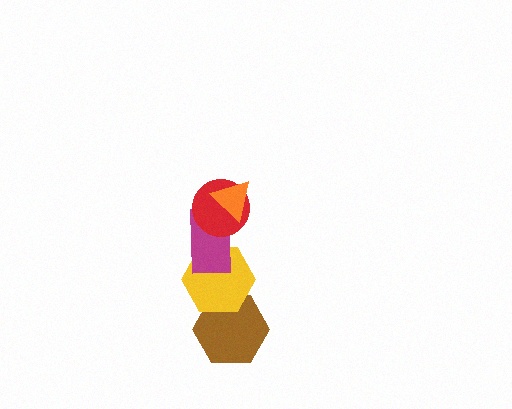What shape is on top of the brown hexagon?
The yellow hexagon is on top of the brown hexagon.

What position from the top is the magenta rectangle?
The magenta rectangle is 3rd from the top.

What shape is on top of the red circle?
The orange triangle is on top of the red circle.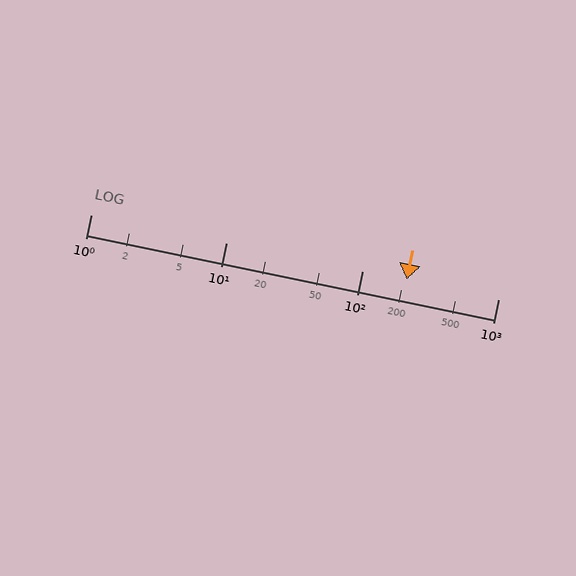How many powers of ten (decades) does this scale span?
The scale spans 3 decades, from 1 to 1000.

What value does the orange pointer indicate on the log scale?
The pointer indicates approximately 210.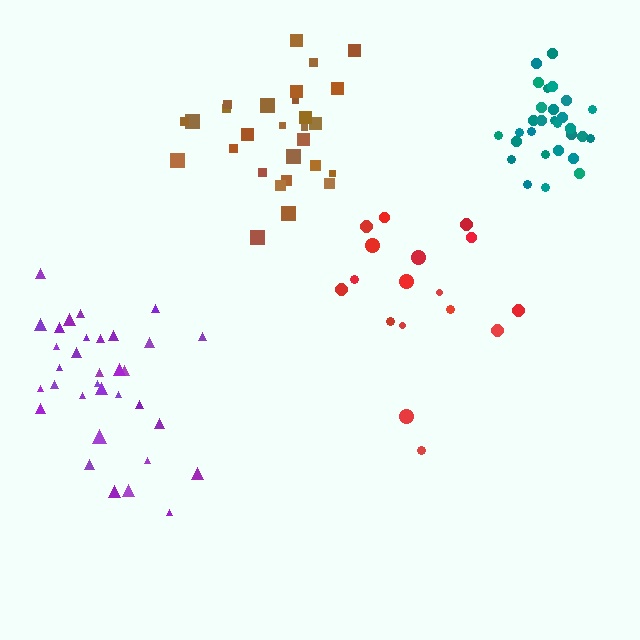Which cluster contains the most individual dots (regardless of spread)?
Purple (33).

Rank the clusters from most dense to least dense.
teal, brown, purple, red.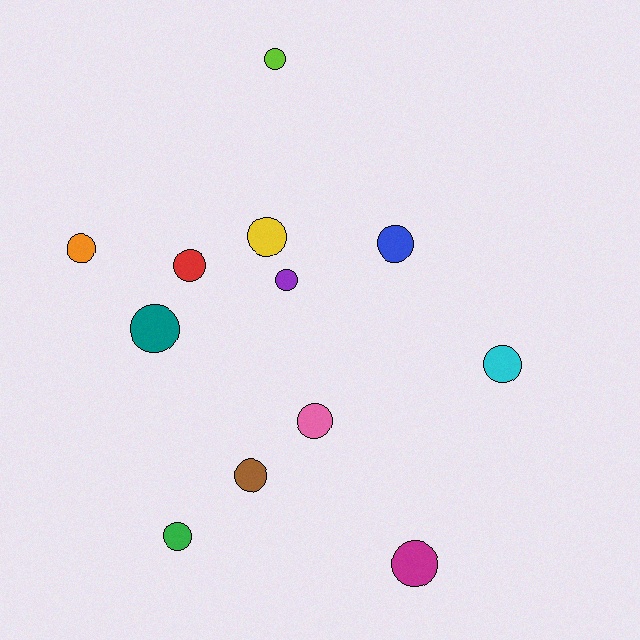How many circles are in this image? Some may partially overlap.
There are 12 circles.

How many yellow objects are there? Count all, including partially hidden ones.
There is 1 yellow object.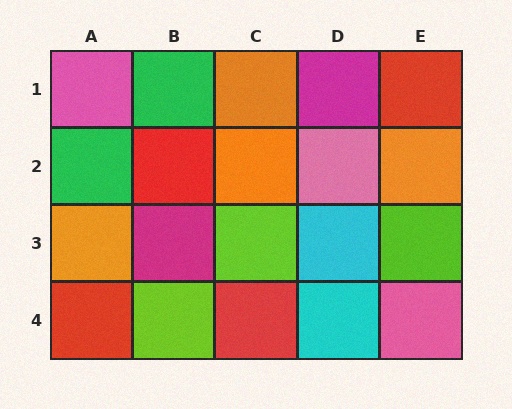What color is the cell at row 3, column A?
Orange.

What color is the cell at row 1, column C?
Orange.